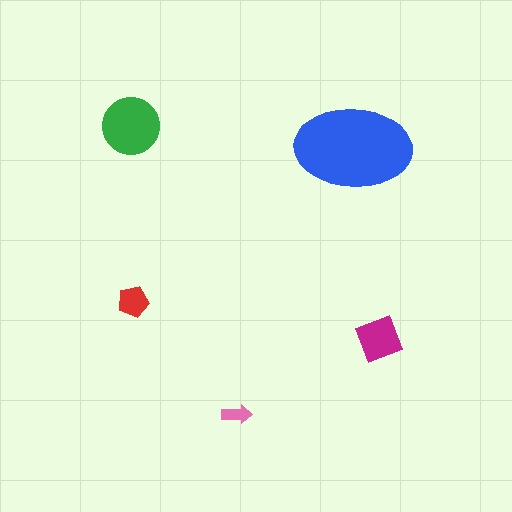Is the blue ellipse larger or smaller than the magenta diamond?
Larger.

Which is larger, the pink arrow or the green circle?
The green circle.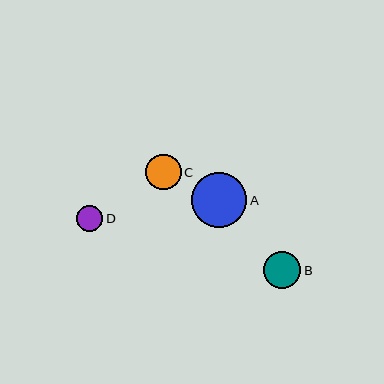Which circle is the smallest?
Circle D is the smallest with a size of approximately 26 pixels.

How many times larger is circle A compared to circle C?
Circle A is approximately 1.6 times the size of circle C.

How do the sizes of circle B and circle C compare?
Circle B and circle C are approximately the same size.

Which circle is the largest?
Circle A is the largest with a size of approximately 55 pixels.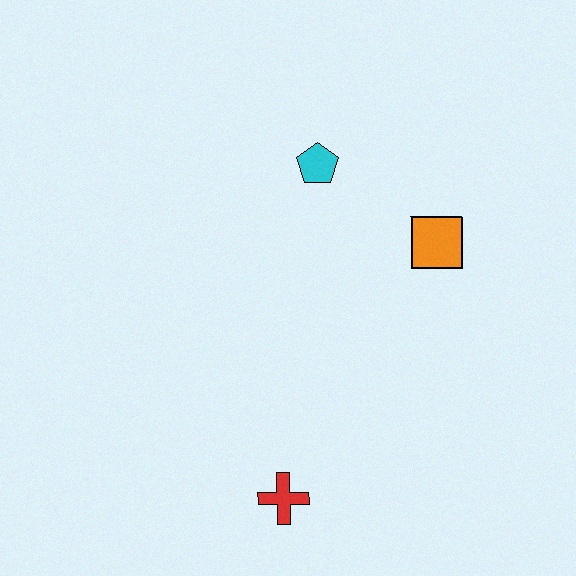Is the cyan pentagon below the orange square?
No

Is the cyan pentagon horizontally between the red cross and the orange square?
Yes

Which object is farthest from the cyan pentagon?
The red cross is farthest from the cyan pentagon.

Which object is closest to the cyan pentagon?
The orange square is closest to the cyan pentagon.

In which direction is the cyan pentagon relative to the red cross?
The cyan pentagon is above the red cross.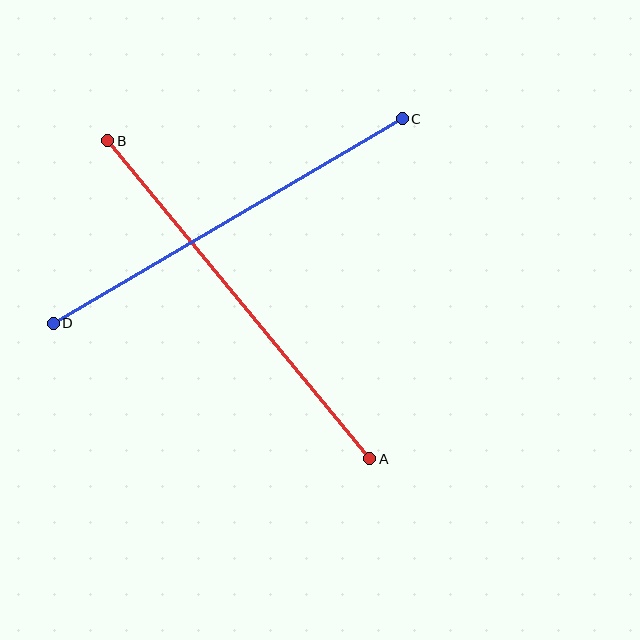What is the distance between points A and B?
The distance is approximately 412 pixels.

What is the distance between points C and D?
The distance is approximately 405 pixels.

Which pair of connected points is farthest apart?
Points A and B are farthest apart.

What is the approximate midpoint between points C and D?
The midpoint is at approximately (228, 221) pixels.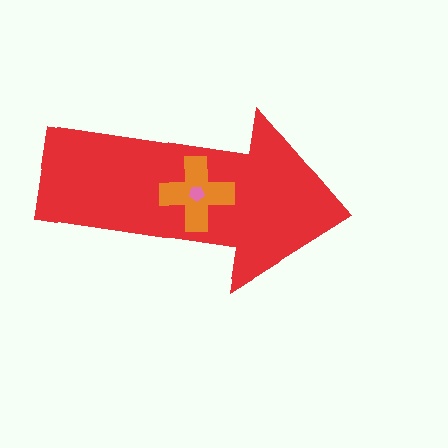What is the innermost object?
The pink pentagon.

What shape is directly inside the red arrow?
The orange cross.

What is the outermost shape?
The red arrow.